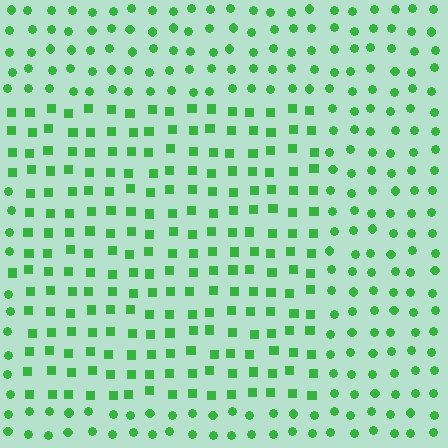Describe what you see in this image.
The image is filled with small green elements arranged in a uniform grid. A rectangle-shaped region contains squares, while the surrounding area contains circles. The boundary is defined purely by the change in element shape.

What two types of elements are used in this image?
The image uses squares inside the rectangle region and circles outside it.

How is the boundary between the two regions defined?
The boundary is defined by a change in element shape: squares inside vs. circles outside. All elements share the same color and spacing.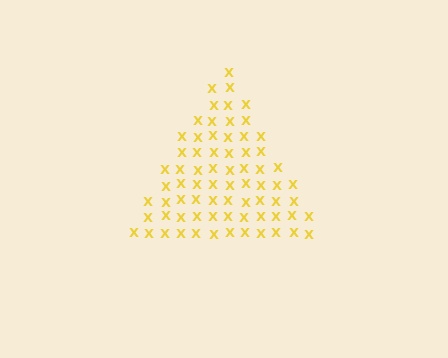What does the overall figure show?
The overall figure shows a triangle.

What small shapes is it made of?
It is made of small letter X's.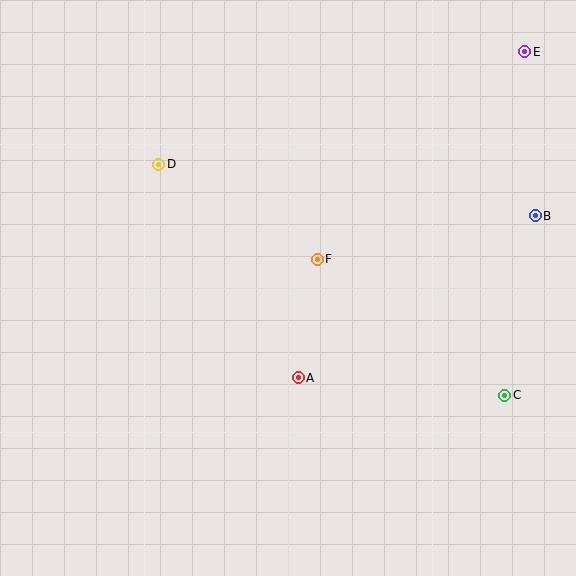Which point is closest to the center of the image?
Point F at (317, 259) is closest to the center.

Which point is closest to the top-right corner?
Point E is closest to the top-right corner.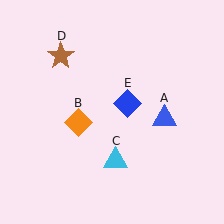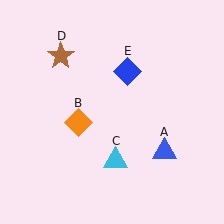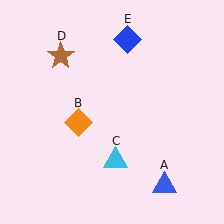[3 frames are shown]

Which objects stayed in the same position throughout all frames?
Orange diamond (object B) and cyan triangle (object C) and brown star (object D) remained stationary.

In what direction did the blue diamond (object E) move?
The blue diamond (object E) moved up.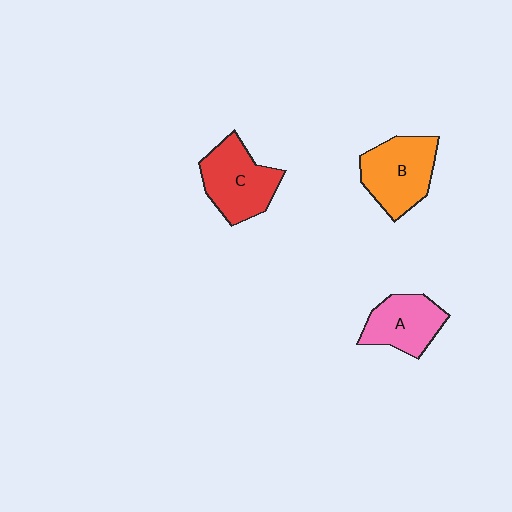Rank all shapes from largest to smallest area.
From largest to smallest: B (orange), C (red), A (pink).